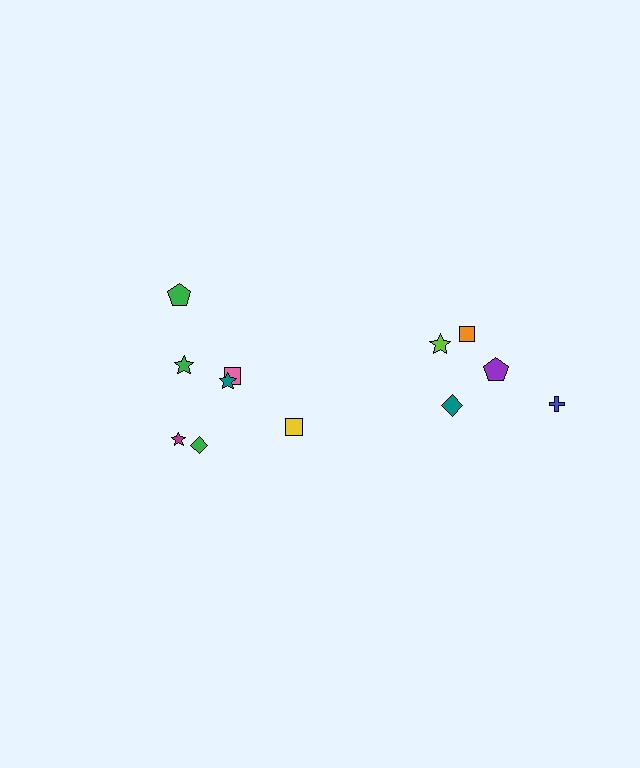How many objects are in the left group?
There are 7 objects.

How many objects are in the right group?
There are 5 objects.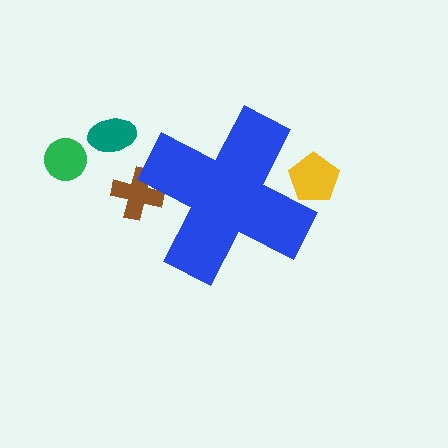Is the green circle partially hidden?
No, the green circle is fully visible.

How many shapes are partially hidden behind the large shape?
2 shapes are partially hidden.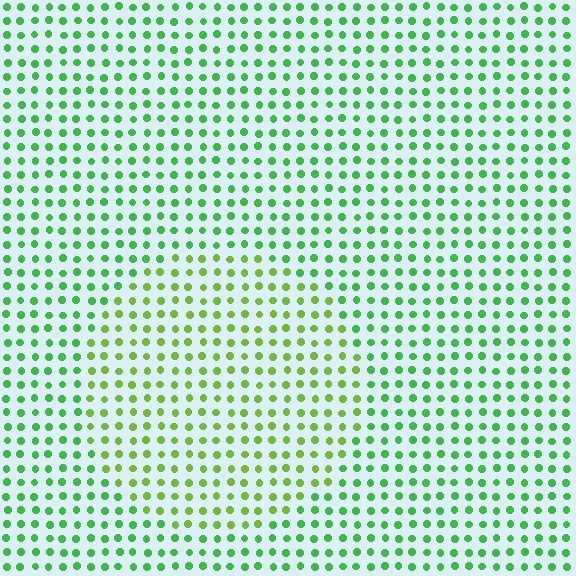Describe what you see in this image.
The image is filled with small green elements in a uniform arrangement. A circle-shaped region is visible where the elements are tinted to a slightly different hue, forming a subtle color boundary.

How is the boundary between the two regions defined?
The boundary is defined purely by a slight shift in hue (about 32 degrees). Spacing, size, and orientation are identical on both sides.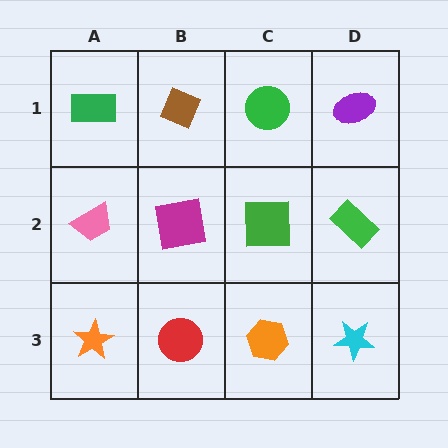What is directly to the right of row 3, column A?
A red circle.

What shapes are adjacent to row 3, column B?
A magenta square (row 2, column B), an orange star (row 3, column A), an orange hexagon (row 3, column C).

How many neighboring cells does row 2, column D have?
3.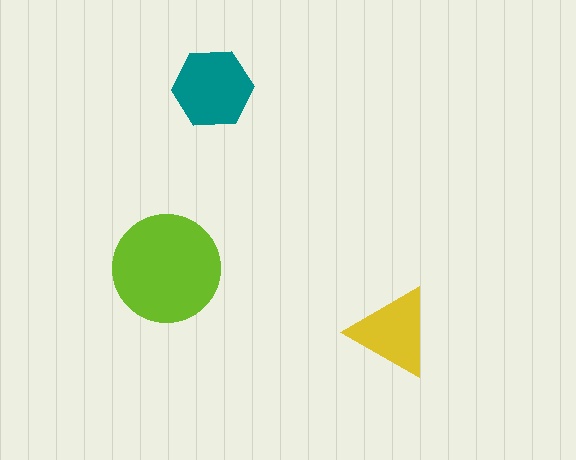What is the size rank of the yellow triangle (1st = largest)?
3rd.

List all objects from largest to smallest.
The lime circle, the teal hexagon, the yellow triangle.